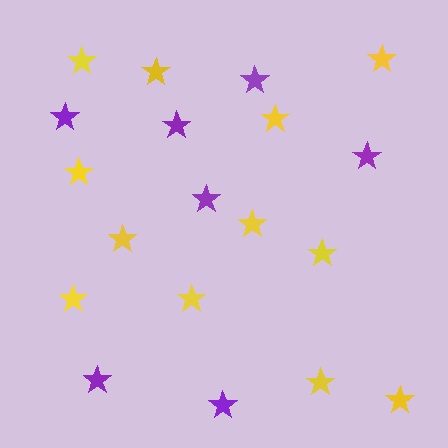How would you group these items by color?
There are 2 groups: one group of yellow stars (12) and one group of purple stars (7).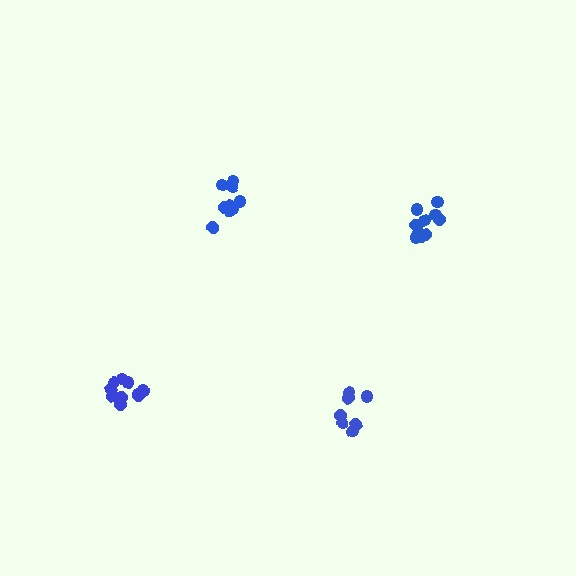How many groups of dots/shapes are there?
There are 4 groups.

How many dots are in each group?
Group 1: 9 dots, Group 2: 10 dots, Group 3: 10 dots, Group 4: 7 dots (36 total).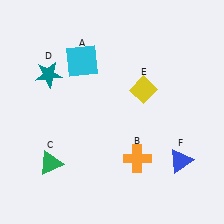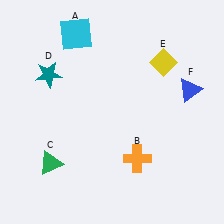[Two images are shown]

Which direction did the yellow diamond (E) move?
The yellow diamond (E) moved up.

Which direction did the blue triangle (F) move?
The blue triangle (F) moved up.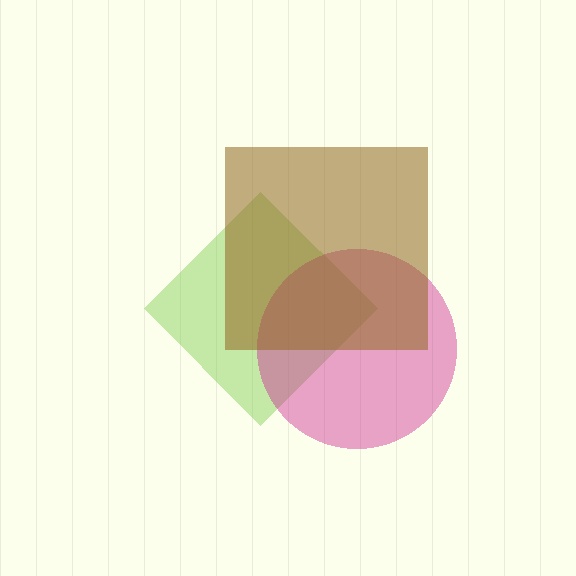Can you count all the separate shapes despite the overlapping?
Yes, there are 3 separate shapes.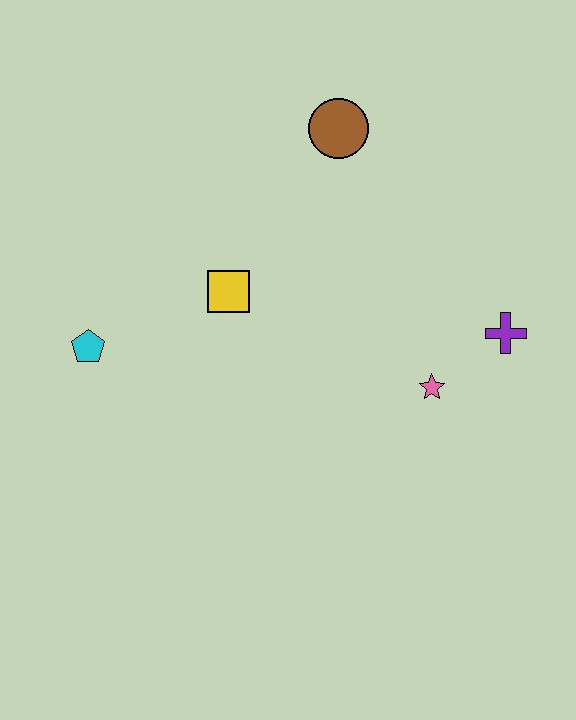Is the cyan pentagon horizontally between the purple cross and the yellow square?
No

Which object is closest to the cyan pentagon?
The yellow square is closest to the cyan pentagon.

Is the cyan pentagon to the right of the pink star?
No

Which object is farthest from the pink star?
The cyan pentagon is farthest from the pink star.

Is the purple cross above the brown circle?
No